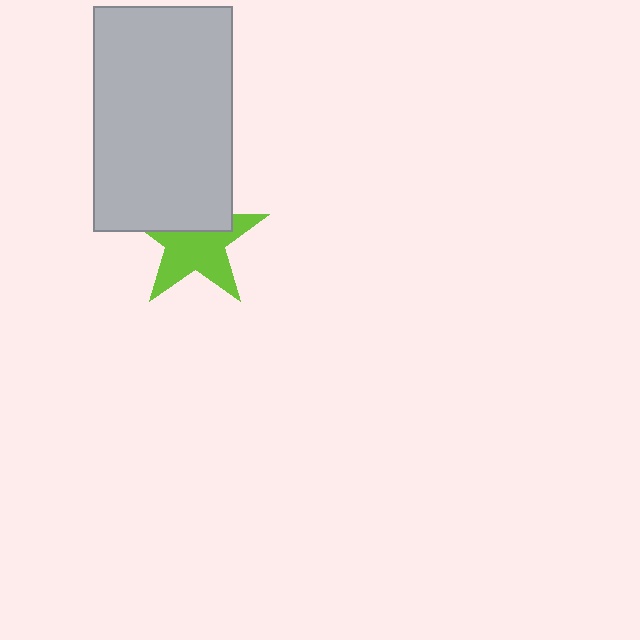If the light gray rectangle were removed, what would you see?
You would see the complete lime star.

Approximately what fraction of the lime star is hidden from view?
Roughly 39% of the lime star is hidden behind the light gray rectangle.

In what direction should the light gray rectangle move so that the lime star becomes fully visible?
The light gray rectangle should move up. That is the shortest direction to clear the overlap and leave the lime star fully visible.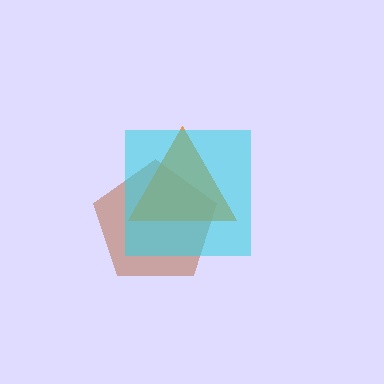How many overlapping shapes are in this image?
There are 3 overlapping shapes in the image.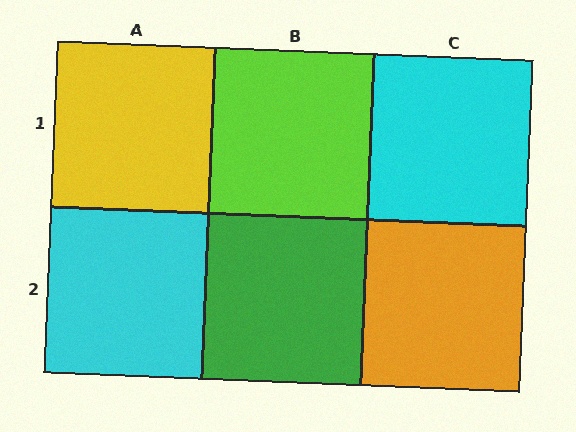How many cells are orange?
1 cell is orange.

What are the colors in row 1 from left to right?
Yellow, lime, cyan.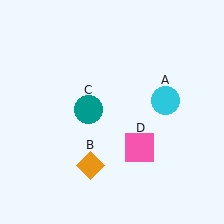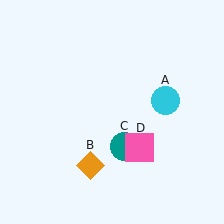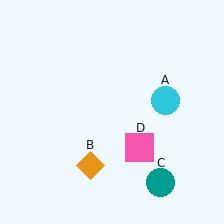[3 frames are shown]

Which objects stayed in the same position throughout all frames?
Cyan circle (object A) and orange diamond (object B) and pink square (object D) remained stationary.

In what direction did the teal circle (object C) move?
The teal circle (object C) moved down and to the right.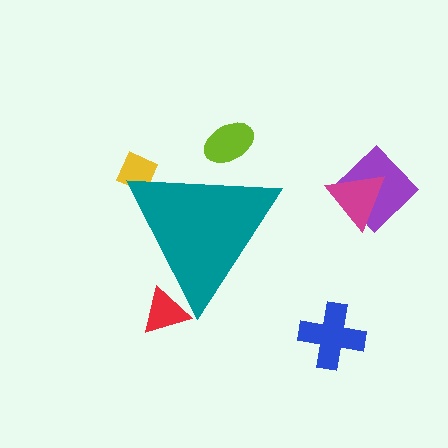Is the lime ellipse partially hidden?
Yes, the lime ellipse is partially hidden behind the teal triangle.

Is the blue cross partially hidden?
No, the blue cross is fully visible.